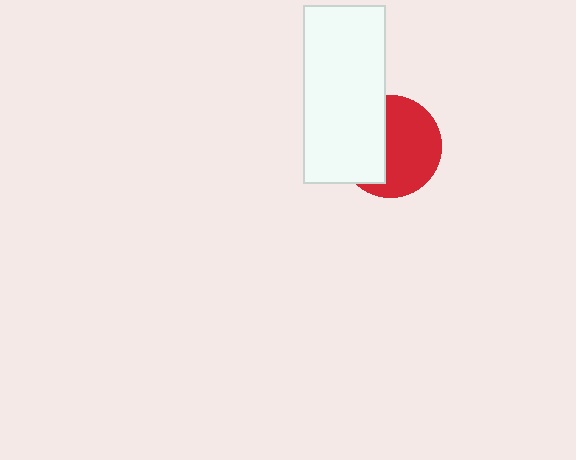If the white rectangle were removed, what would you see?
You would see the complete red circle.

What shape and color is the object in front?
The object in front is a white rectangle.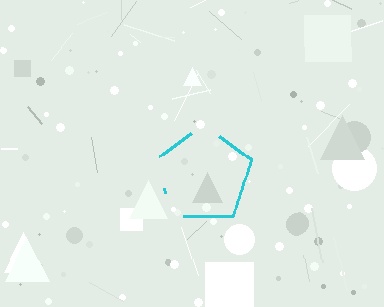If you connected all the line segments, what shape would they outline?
They would outline a pentagon.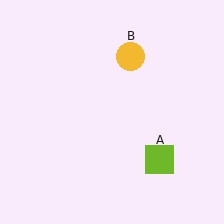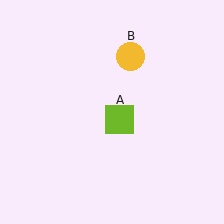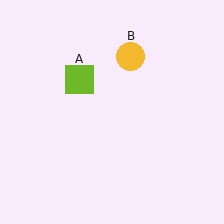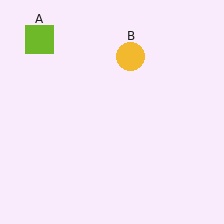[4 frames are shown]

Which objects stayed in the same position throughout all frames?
Yellow circle (object B) remained stationary.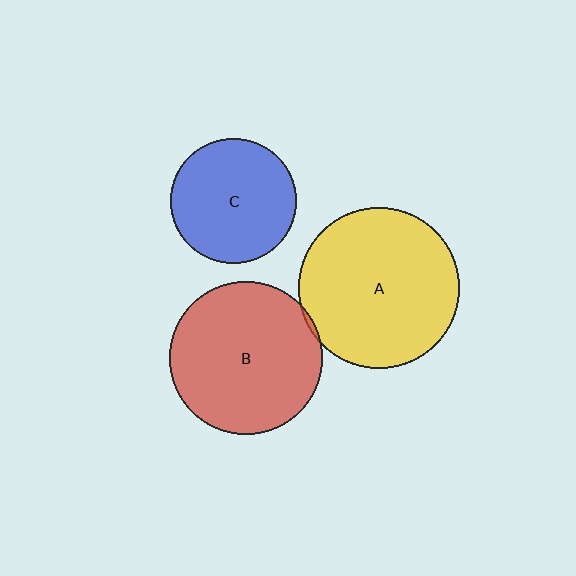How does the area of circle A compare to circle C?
Approximately 1.6 times.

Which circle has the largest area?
Circle A (yellow).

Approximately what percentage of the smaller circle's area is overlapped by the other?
Approximately 5%.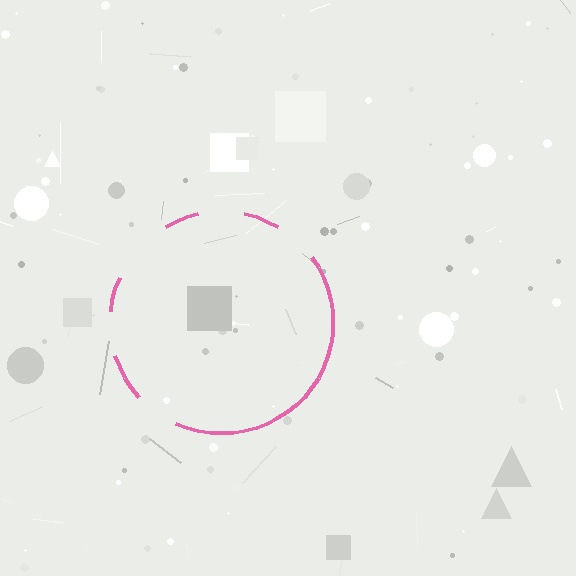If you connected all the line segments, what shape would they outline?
They would outline a circle.